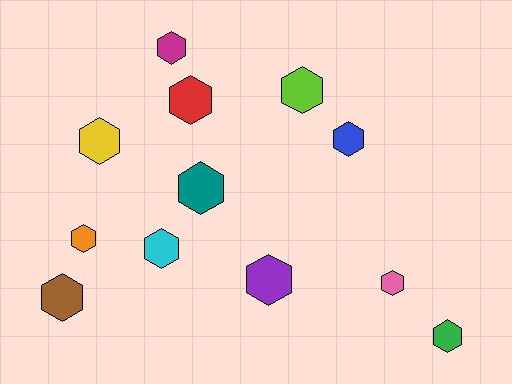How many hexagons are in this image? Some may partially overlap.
There are 12 hexagons.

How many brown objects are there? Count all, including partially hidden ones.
There is 1 brown object.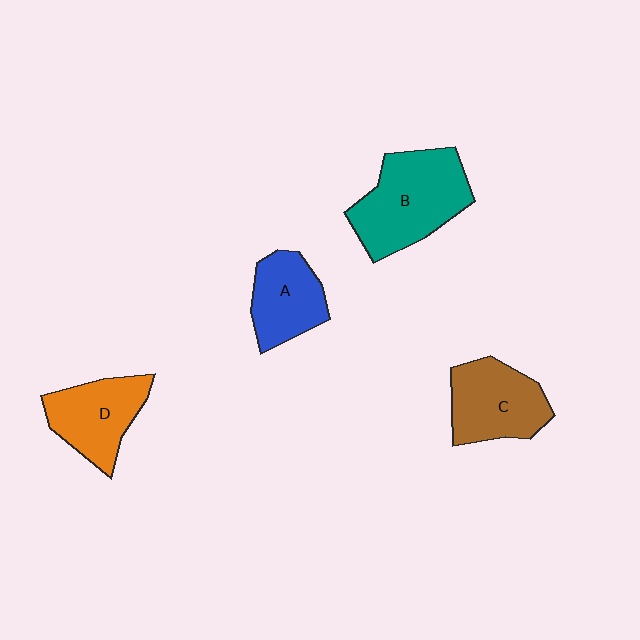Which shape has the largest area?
Shape B (teal).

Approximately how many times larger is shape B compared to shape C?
Approximately 1.3 times.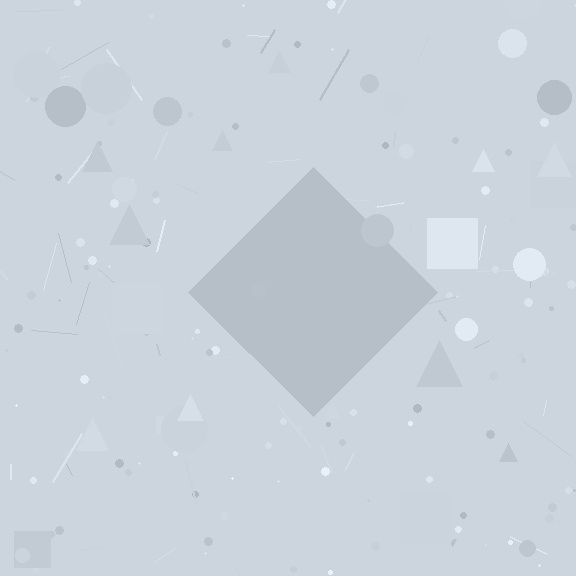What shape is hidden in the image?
A diamond is hidden in the image.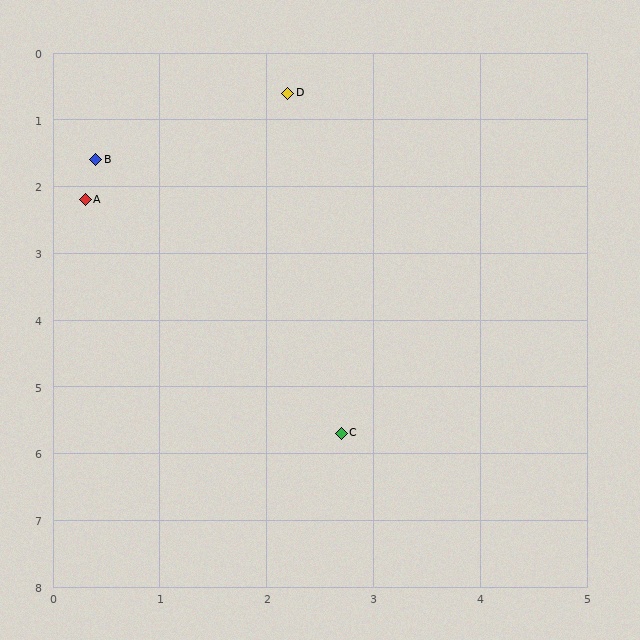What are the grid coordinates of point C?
Point C is at approximately (2.7, 5.7).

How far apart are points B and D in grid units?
Points B and D are about 2.1 grid units apart.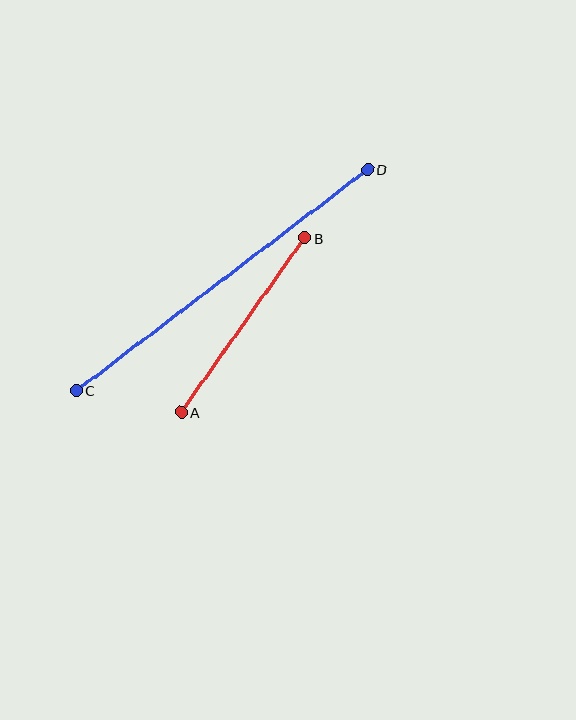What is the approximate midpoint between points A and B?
The midpoint is at approximately (243, 325) pixels.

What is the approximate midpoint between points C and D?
The midpoint is at approximately (222, 280) pixels.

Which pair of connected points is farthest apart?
Points C and D are farthest apart.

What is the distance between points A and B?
The distance is approximately 213 pixels.